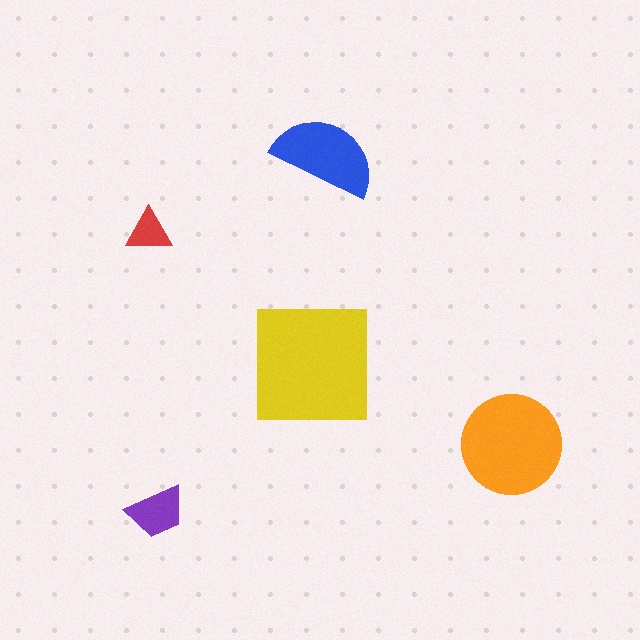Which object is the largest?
The yellow square.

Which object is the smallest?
The red triangle.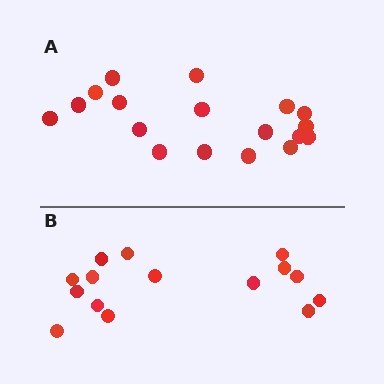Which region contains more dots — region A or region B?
Region A (the top region) has more dots.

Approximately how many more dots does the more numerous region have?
Region A has just a few more — roughly 2 or 3 more dots than region B.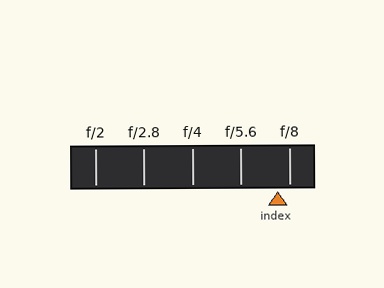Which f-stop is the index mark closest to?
The index mark is closest to f/8.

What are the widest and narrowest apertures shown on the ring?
The widest aperture shown is f/2 and the narrowest is f/8.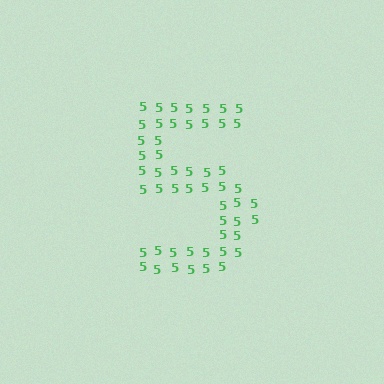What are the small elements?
The small elements are digit 5's.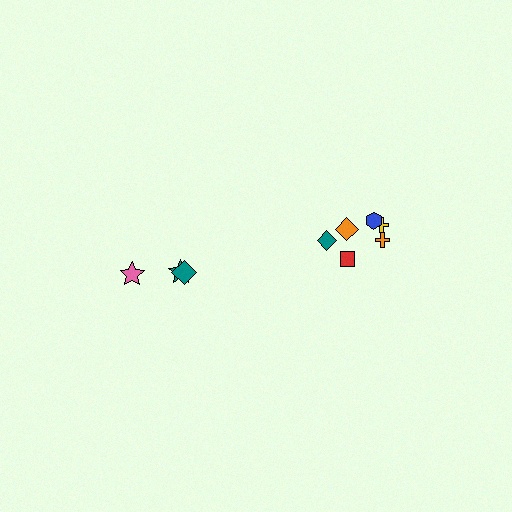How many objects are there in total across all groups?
There are 9 objects.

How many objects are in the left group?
There are 3 objects.